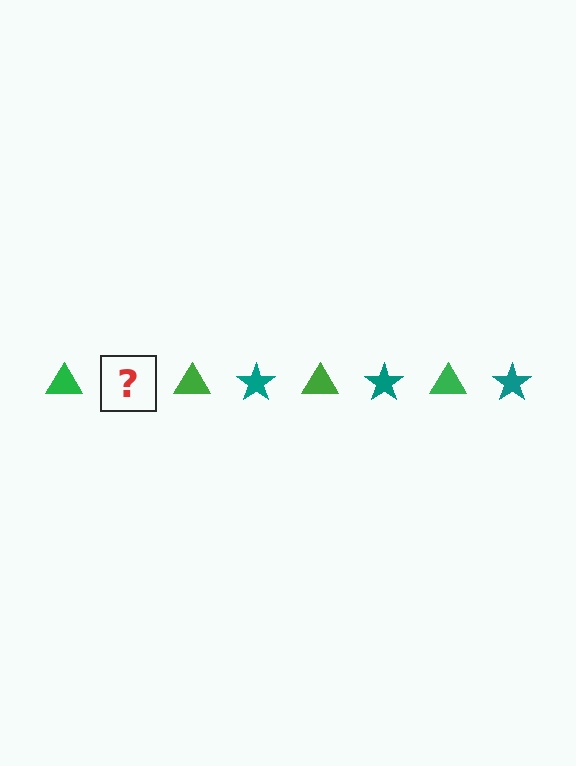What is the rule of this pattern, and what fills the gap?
The rule is that the pattern alternates between green triangle and teal star. The gap should be filled with a teal star.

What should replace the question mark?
The question mark should be replaced with a teal star.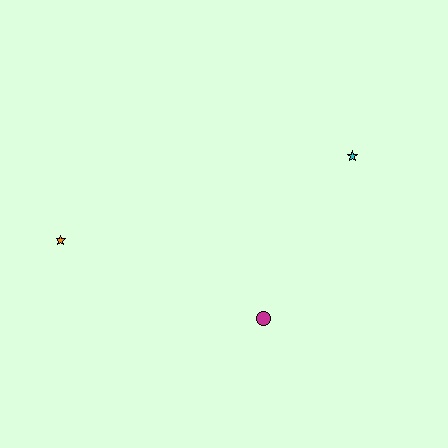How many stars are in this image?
There are 2 stars.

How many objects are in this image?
There are 3 objects.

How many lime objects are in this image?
There are no lime objects.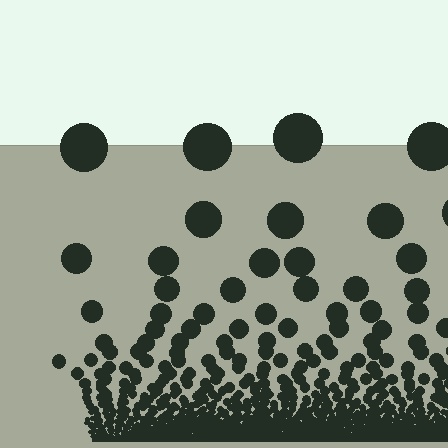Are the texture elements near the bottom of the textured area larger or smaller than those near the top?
Smaller. The gradient is inverted — elements near the bottom are smaller and denser.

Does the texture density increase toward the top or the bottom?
Density increases toward the bottom.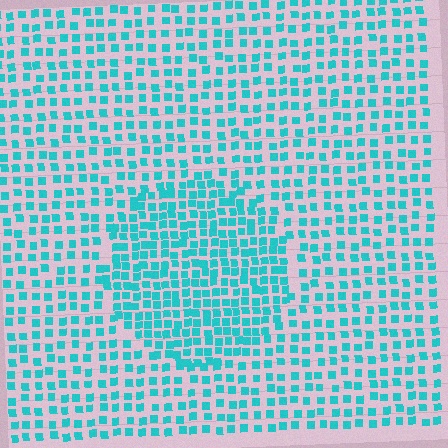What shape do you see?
I see a circle.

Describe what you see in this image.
The image contains small cyan elements arranged at two different densities. A circle-shaped region is visible where the elements are more densely packed than the surrounding area.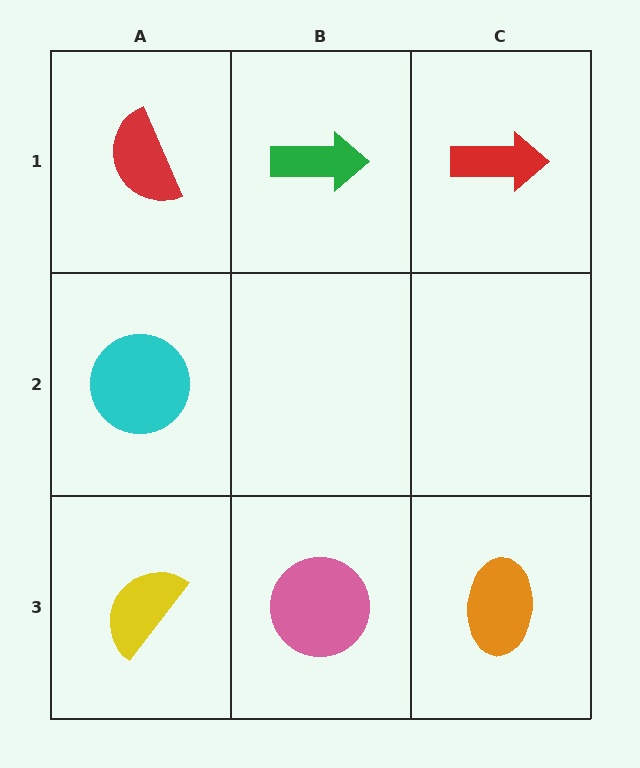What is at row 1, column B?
A green arrow.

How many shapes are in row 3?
3 shapes.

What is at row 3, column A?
A yellow semicircle.